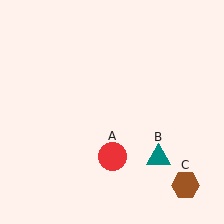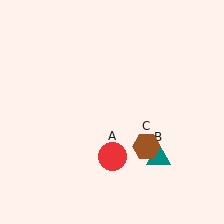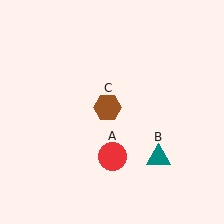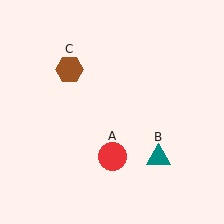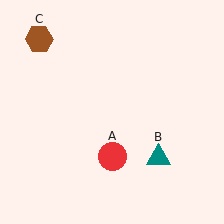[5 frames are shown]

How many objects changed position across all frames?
1 object changed position: brown hexagon (object C).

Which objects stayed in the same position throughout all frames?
Red circle (object A) and teal triangle (object B) remained stationary.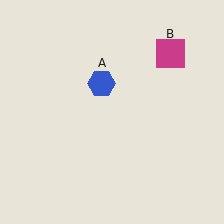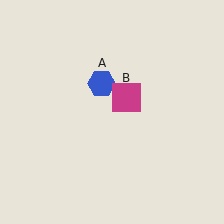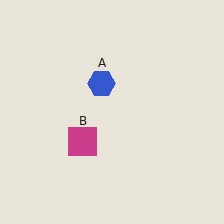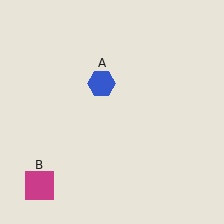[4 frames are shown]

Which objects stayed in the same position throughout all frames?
Blue hexagon (object A) remained stationary.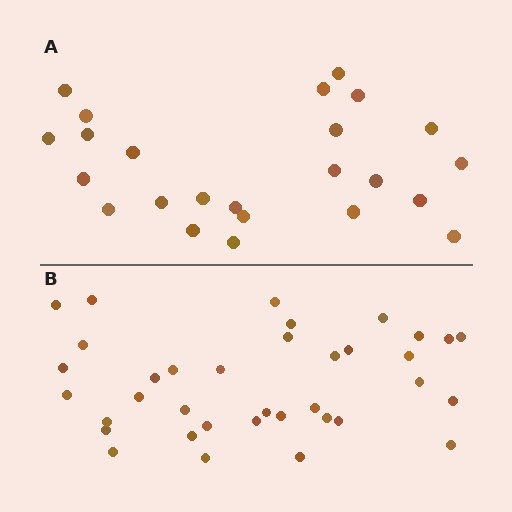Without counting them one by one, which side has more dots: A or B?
Region B (the bottom region) has more dots.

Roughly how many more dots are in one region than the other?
Region B has roughly 12 or so more dots than region A.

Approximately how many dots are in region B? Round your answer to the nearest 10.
About 40 dots. (The exact count is 36, which rounds to 40.)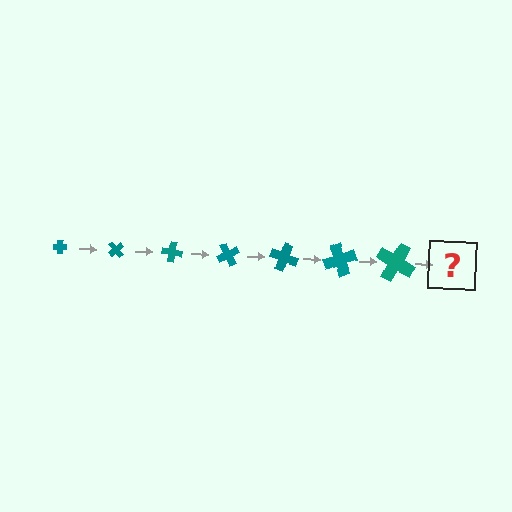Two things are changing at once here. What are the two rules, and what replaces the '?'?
The two rules are that the cross grows larger each step and it rotates 50 degrees each step. The '?' should be a cross, larger than the previous one and rotated 350 degrees from the start.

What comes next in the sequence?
The next element should be a cross, larger than the previous one and rotated 350 degrees from the start.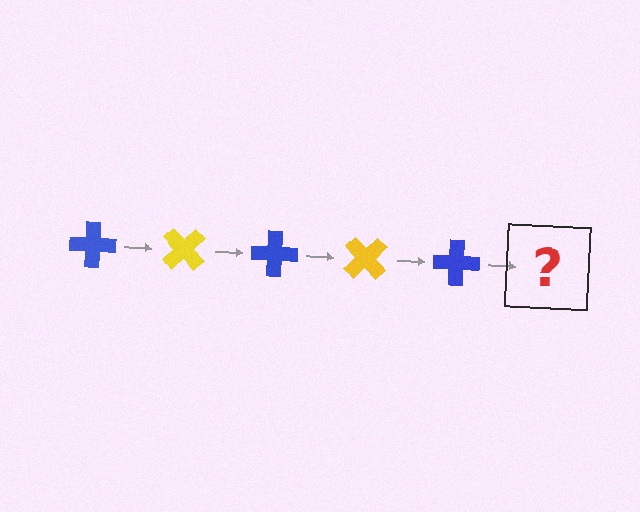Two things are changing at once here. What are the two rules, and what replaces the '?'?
The two rules are that it rotates 45 degrees each step and the color cycles through blue and yellow. The '?' should be a yellow cross, rotated 225 degrees from the start.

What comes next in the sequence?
The next element should be a yellow cross, rotated 225 degrees from the start.